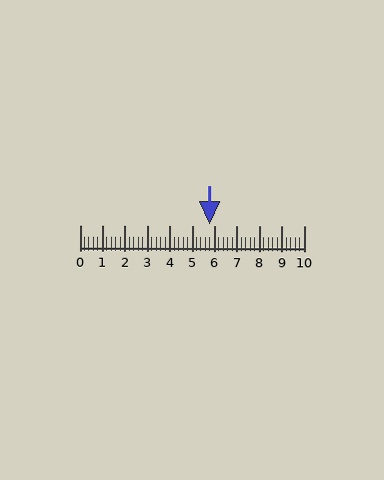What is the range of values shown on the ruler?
The ruler shows values from 0 to 10.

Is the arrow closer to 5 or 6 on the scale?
The arrow is closer to 6.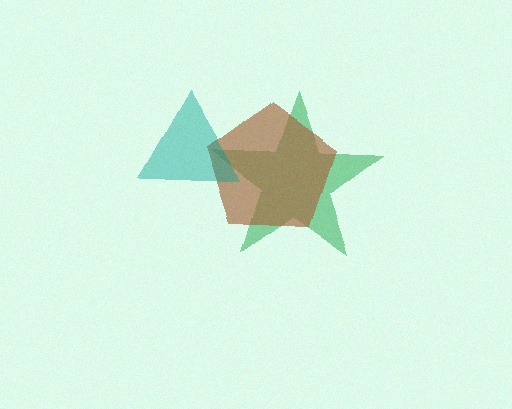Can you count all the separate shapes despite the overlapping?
Yes, there are 3 separate shapes.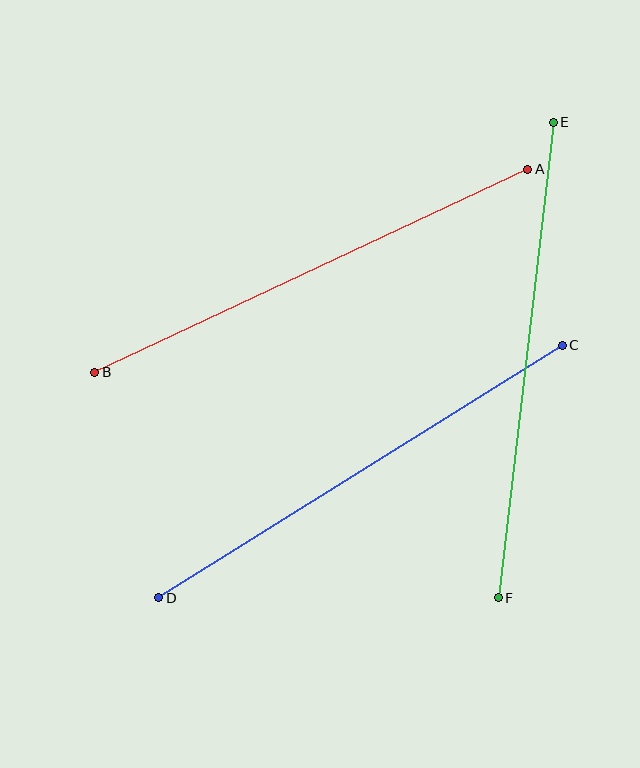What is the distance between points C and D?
The distance is approximately 476 pixels.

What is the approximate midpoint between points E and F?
The midpoint is at approximately (526, 360) pixels.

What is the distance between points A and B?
The distance is approximately 478 pixels.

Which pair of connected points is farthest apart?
Points E and F are farthest apart.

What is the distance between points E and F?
The distance is approximately 479 pixels.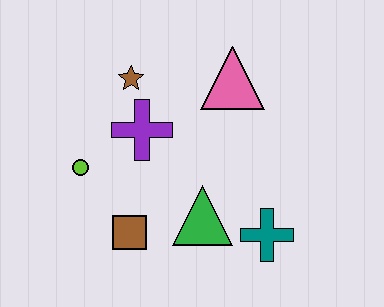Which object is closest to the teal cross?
The green triangle is closest to the teal cross.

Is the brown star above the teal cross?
Yes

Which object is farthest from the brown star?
The teal cross is farthest from the brown star.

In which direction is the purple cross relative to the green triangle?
The purple cross is above the green triangle.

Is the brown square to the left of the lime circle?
No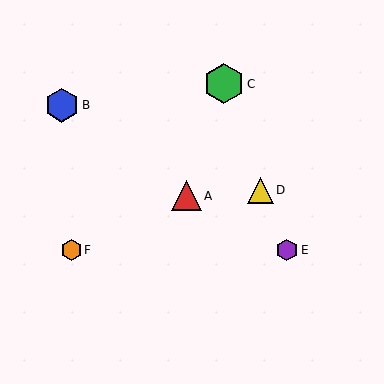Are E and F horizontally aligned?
Yes, both are at y≈250.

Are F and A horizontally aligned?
No, F is at y≈250 and A is at y≈196.